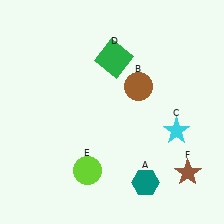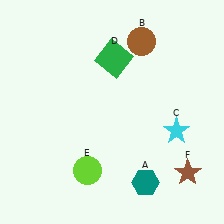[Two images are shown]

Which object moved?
The brown circle (B) moved up.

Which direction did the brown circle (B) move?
The brown circle (B) moved up.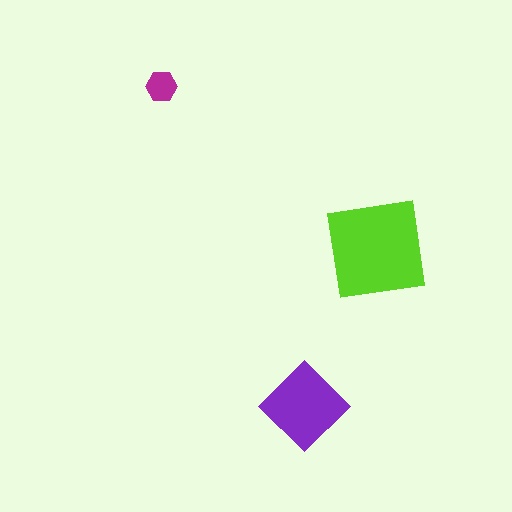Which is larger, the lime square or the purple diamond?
The lime square.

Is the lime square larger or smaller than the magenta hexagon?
Larger.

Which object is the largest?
The lime square.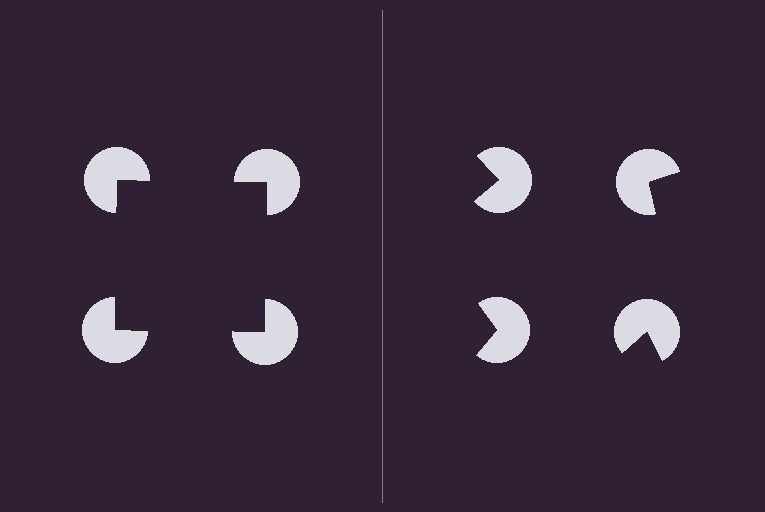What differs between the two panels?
The pac-man discs are positioned identically on both sides; only the wedge orientations differ. On the left they align to a square; on the right they are misaligned.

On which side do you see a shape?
An illusory square appears on the left side. On the right side the wedge cuts are rotated, so no coherent shape forms.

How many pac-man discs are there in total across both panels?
8 — 4 on each side.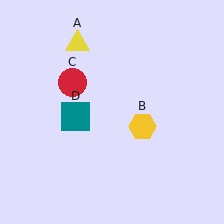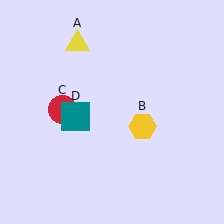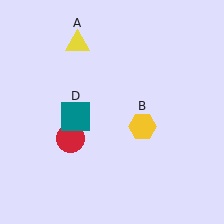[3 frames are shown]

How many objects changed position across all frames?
1 object changed position: red circle (object C).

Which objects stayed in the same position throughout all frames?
Yellow triangle (object A) and yellow hexagon (object B) and teal square (object D) remained stationary.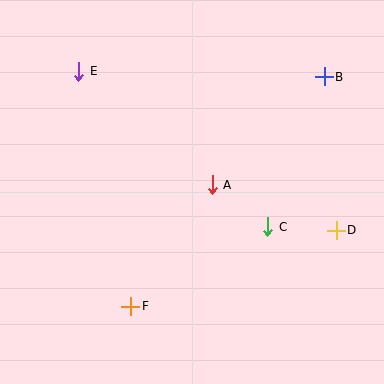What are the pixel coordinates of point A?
Point A is at (212, 185).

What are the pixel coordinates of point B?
Point B is at (324, 77).